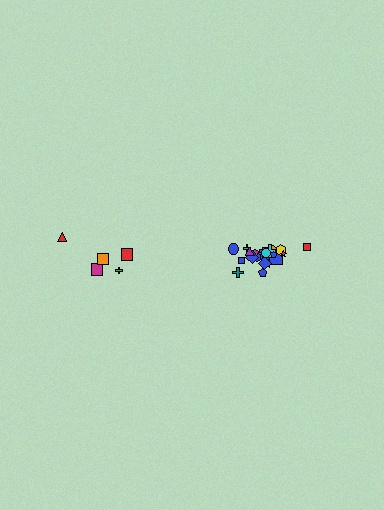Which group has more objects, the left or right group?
The right group.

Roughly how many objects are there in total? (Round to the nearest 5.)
Roughly 25 objects in total.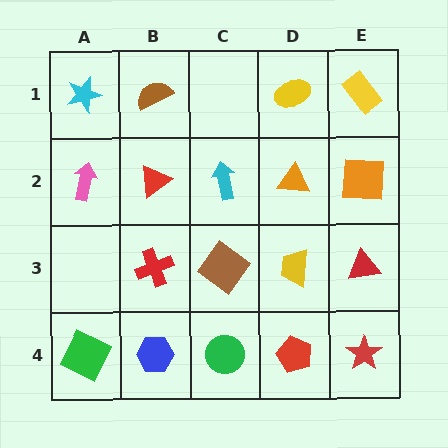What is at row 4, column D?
A red pentagon.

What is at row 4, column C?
A green circle.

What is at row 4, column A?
A green square.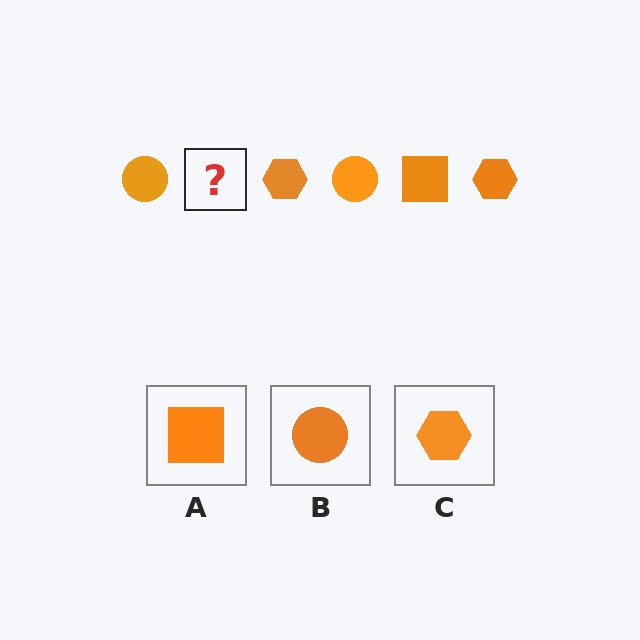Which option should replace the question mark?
Option A.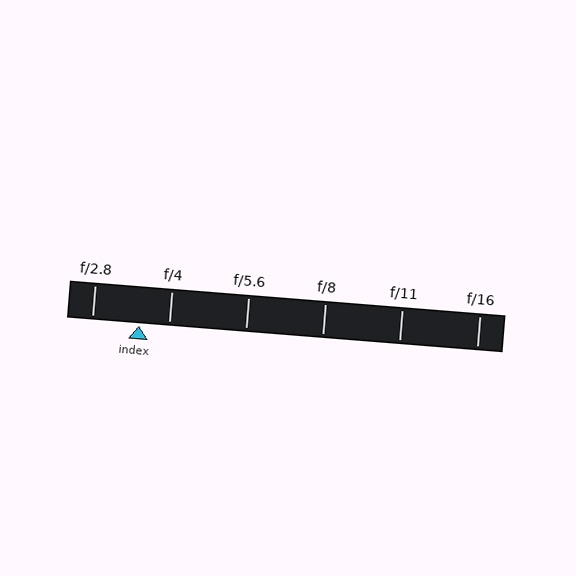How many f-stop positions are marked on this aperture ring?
There are 6 f-stop positions marked.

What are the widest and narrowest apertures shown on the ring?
The widest aperture shown is f/2.8 and the narrowest is f/16.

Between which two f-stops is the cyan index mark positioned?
The index mark is between f/2.8 and f/4.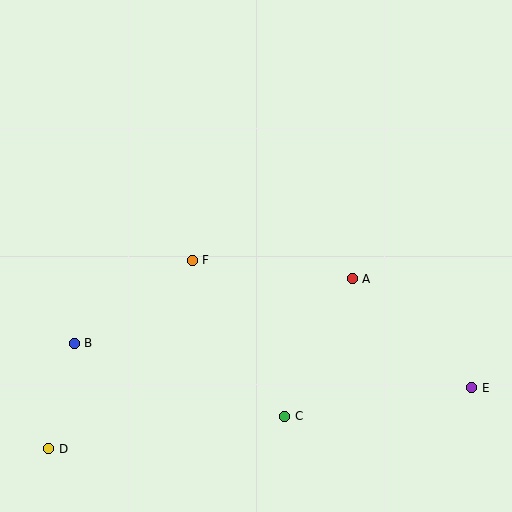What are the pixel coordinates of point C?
Point C is at (285, 416).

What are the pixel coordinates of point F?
Point F is at (192, 260).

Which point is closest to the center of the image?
Point F at (192, 260) is closest to the center.